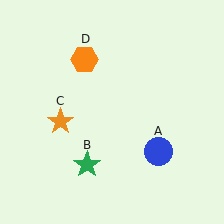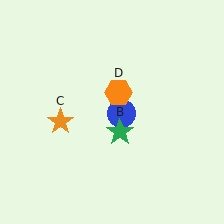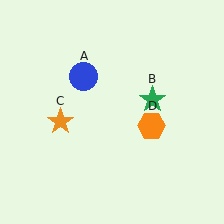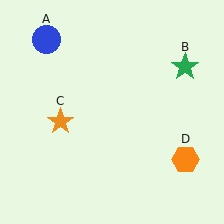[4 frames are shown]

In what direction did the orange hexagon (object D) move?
The orange hexagon (object D) moved down and to the right.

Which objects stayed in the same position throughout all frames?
Orange star (object C) remained stationary.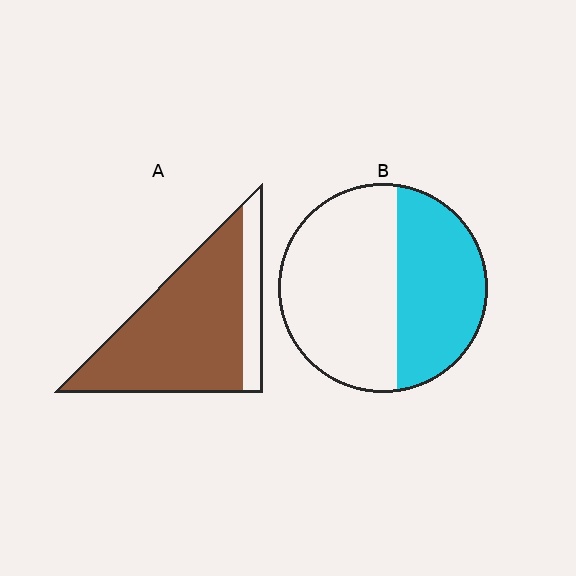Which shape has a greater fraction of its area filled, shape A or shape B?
Shape A.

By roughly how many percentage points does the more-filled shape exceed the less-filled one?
By roughly 40 percentage points (A over B).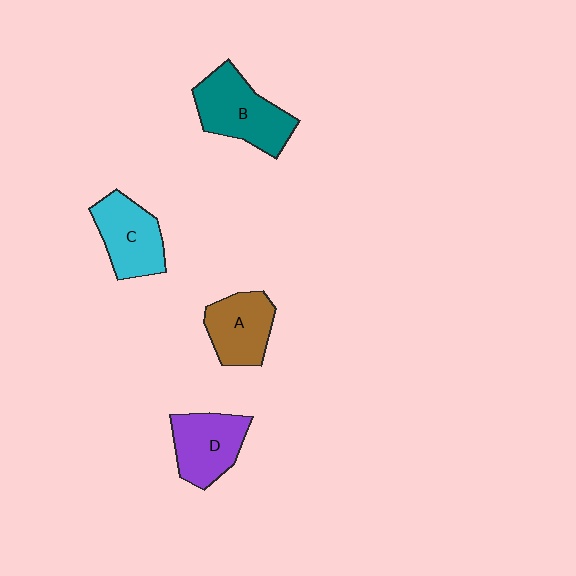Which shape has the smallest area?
Shape A (brown).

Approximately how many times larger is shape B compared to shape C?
Approximately 1.2 times.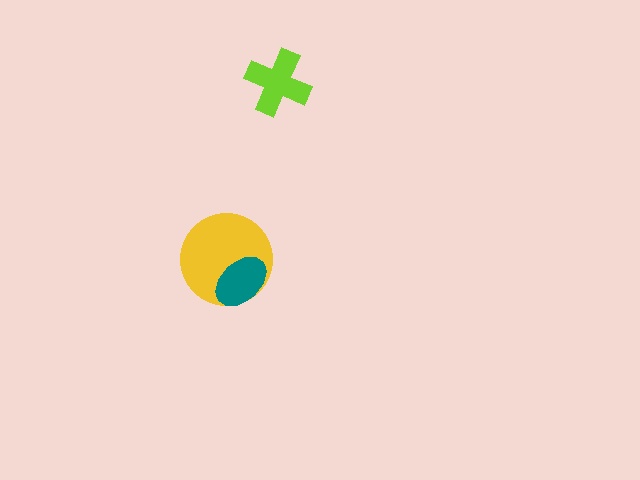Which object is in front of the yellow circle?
The teal ellipse is in front of the yellow circle.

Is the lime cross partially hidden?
No, no other shape covers it.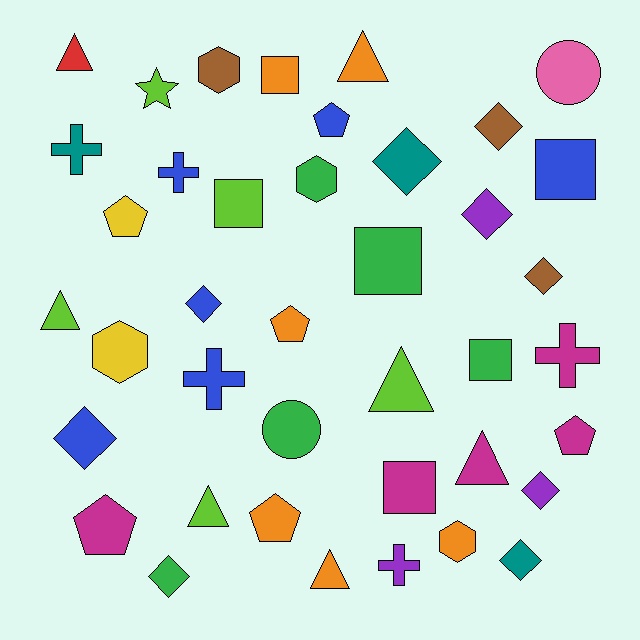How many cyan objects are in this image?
There are no cyan objects.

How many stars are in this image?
There is 1 star.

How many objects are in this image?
There are 40 objects.